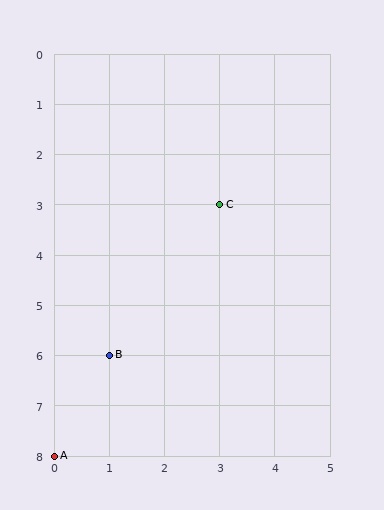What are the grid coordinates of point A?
Point A is at grid coordinates (0, 8).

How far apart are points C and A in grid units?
Points C and A are 3 columns and 5 rows apart (about 5.8 grid units diagonally).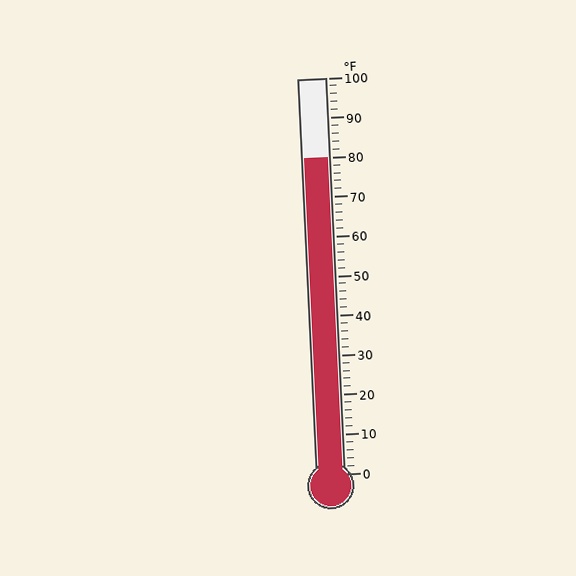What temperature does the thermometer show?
The thermometer shows approximately 80°F.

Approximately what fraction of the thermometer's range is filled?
The thermometer is filled to approximately 80% of its range.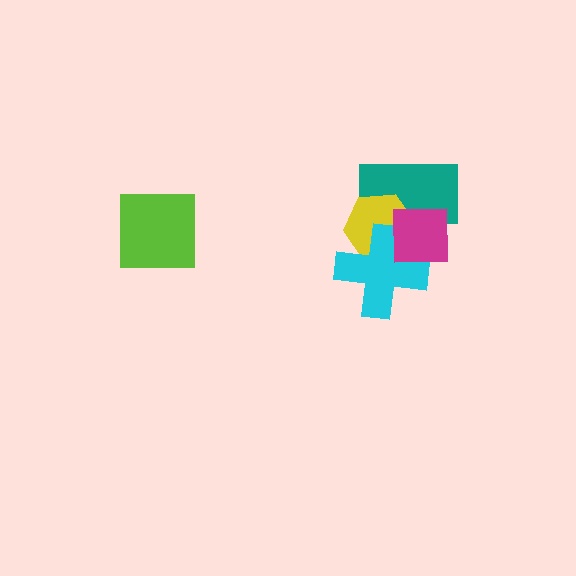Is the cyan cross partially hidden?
Yes, it is partially covered by another shape.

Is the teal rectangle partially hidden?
Yes, it is partially covered by another shape.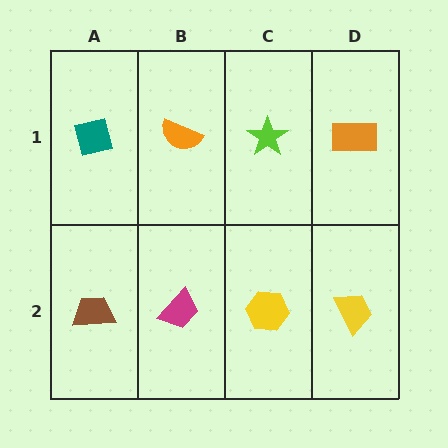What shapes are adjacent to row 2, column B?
An orange semicircle (row 1, column B), a brown trapezoid (row 2, column A), a yellow hexagon (row 2, column C).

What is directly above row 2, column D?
An orange rectangle.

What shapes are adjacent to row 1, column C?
A yellow hexagon (row 2, column C), an orange semicircle (row 1, column B), an orange rectangle (row 1, column D).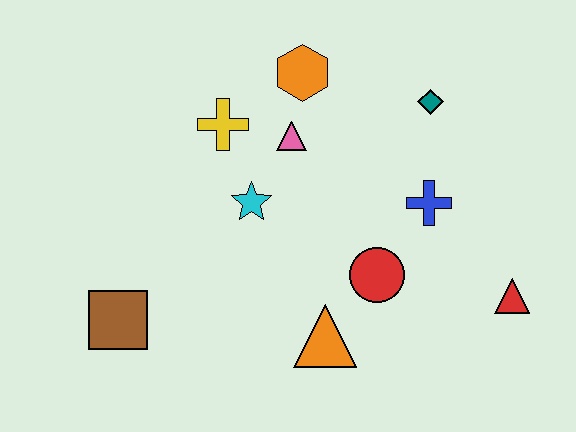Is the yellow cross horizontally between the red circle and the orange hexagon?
No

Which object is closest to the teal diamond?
The blue cross is closest to the teal diamond.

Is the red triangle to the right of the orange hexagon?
Yes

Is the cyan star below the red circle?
No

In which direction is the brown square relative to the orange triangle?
The brown square is to the left of the orange triangle.